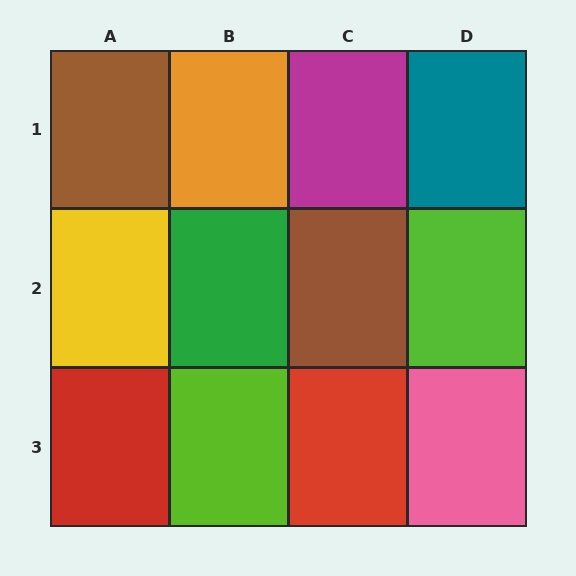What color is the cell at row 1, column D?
Teal.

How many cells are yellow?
1 cell is yellow.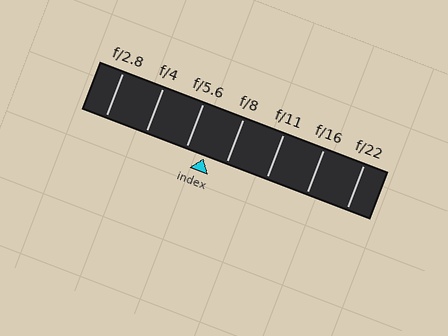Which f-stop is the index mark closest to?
The index mark is closest to f/5.6.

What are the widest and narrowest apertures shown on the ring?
The widest aperture shown is f/2.8 and the narrowest is f/22.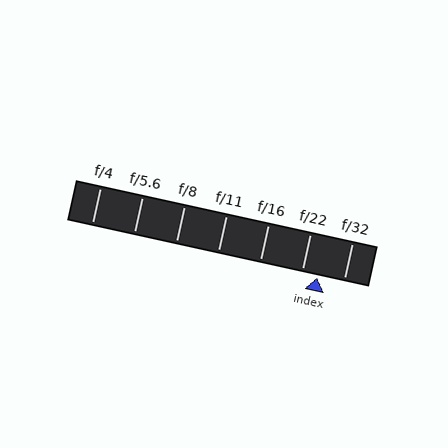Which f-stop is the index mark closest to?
The index mark is closest to f/22.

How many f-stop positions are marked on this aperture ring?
There are 7 f-stop positions marked.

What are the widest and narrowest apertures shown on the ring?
The widest aperture shown is f/4 and the narrowest is f/32.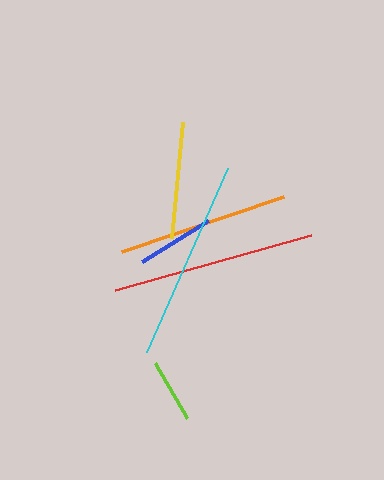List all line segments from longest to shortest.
From longest to shortest: red, cyan, orange, yellow, blue, lime.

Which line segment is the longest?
The red line is the longest at approximately 204 pixels.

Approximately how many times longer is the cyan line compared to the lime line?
The cyan line is approximately 3.2 times the length of the lime line.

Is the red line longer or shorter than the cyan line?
The red line is longer than the cyan line.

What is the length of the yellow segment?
The yellow segment is approximately 117 pixels long.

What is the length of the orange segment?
The orange segment is approximately 171 pixels long.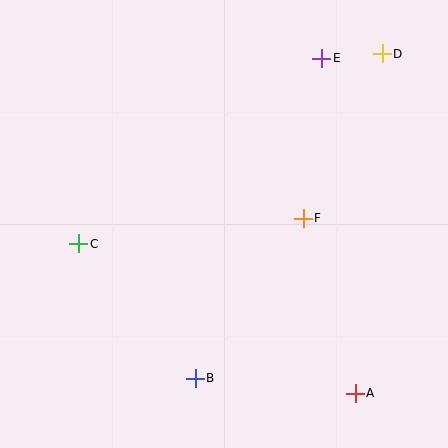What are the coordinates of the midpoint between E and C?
The midpoint between E and C is at (200, 151).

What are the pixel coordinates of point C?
Point C is at (79, 244).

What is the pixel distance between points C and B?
The distance between C and B is 178 pixels.